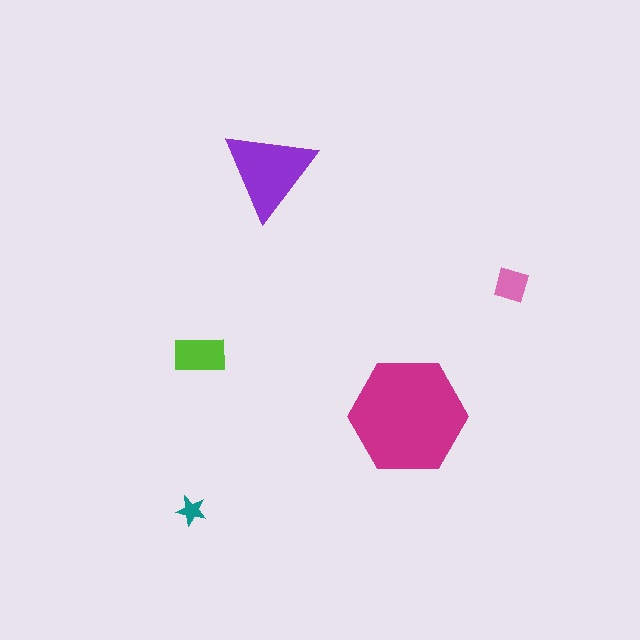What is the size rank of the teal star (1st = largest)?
5th.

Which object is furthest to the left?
The teal star is leftmost.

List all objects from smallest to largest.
The teal star, the pink square, the lime rectangle, the purple triangle, the magenta hexagon.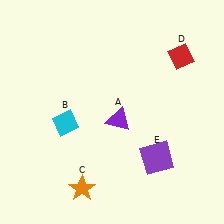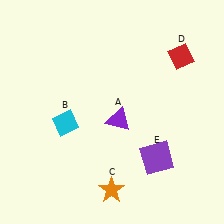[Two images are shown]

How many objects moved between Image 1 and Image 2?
1 object moved between the two images.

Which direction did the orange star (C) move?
The orange star (C) moved right.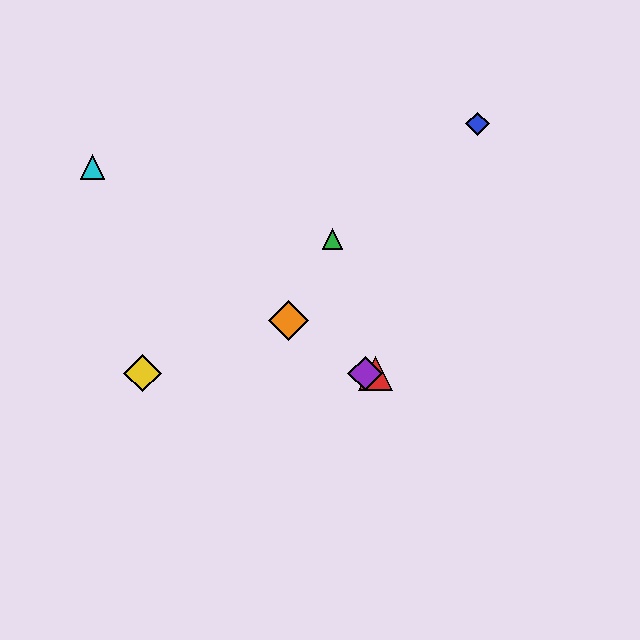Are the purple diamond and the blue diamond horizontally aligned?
No, the purple diamond is at y≈373 and the blue diamond is at y≈124.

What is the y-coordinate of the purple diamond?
The purple diamond is at y≈373.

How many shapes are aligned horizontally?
3 shapes (the red triangle, the yellow diamond, the purple diamond) are aligned horizontally.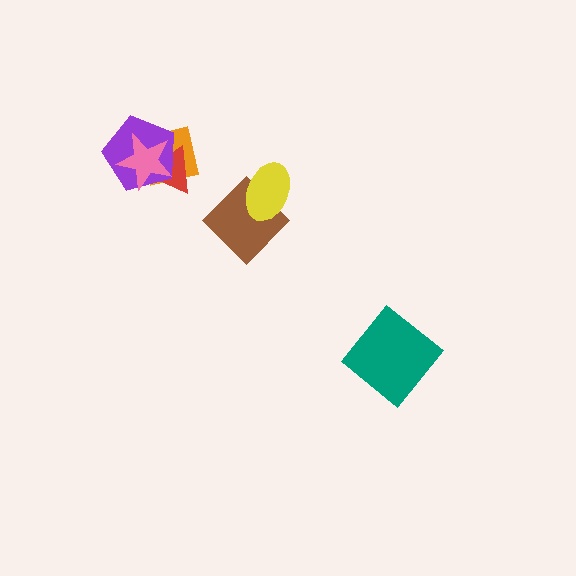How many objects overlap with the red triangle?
3 objects overlap with the red triangle.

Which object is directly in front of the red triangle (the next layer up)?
The purple pentagon is directly in front of the red triangle.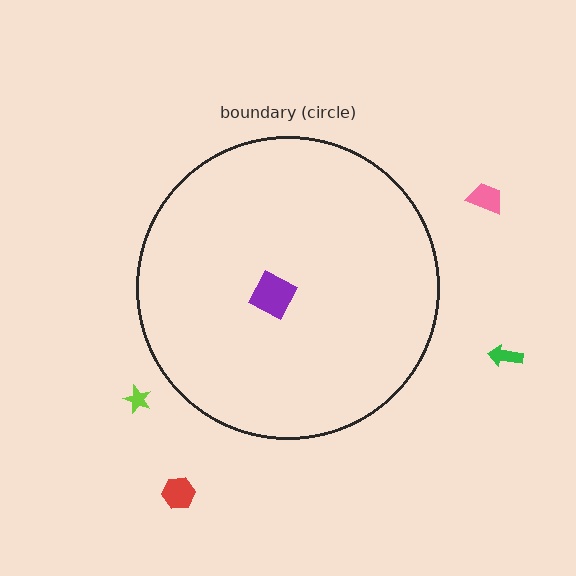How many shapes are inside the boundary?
1 inside, 4 outside.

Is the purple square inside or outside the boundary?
Inside.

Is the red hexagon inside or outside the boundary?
Outside.